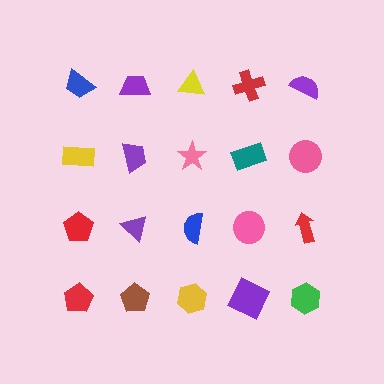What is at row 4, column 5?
A green hexagon.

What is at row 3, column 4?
A pink circle.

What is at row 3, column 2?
A purple triangle.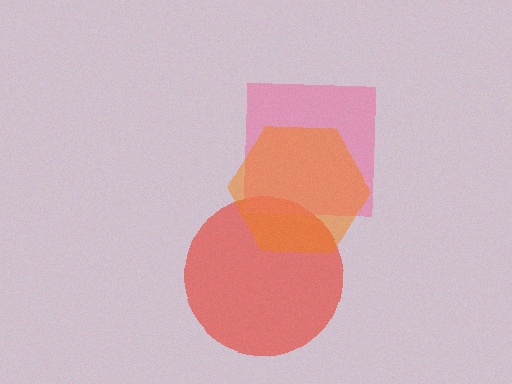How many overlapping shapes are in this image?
There are 3 overlapping shapes in the image.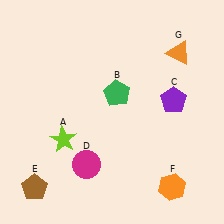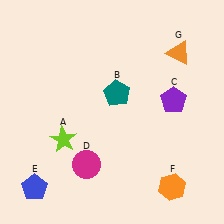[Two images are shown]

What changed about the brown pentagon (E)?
In Image 1, E is brown. In Image 2, it changed to blue.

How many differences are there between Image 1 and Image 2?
There are 2 differences between the two images.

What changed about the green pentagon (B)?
In Image 1, B is green. In Image 2, it changed to teal.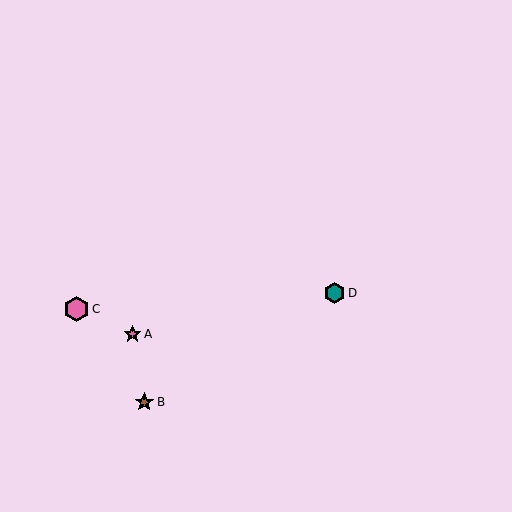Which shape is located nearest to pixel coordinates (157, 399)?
The brown star (labeled B) at (144, 402) is nearest to that location.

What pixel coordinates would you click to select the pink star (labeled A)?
Click at (132, 334) to select the pink star A.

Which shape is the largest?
The pink hexagon (labeled C) is the largest.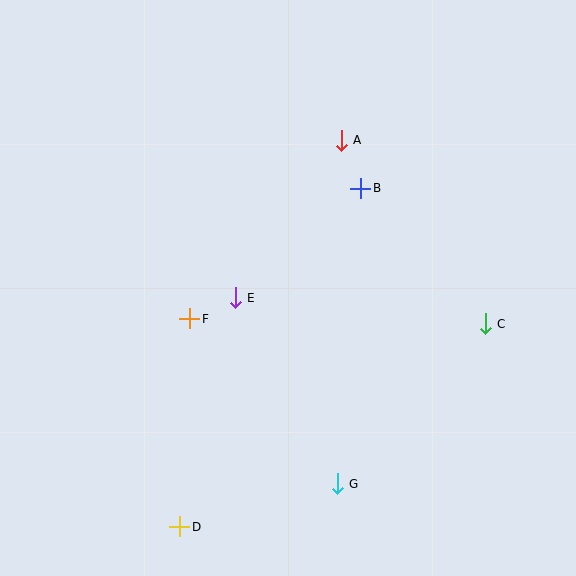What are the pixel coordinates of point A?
Point A is at (341, 140).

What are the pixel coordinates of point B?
Point B is at (361, 188).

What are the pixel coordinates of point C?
Point C is at (485, 324).